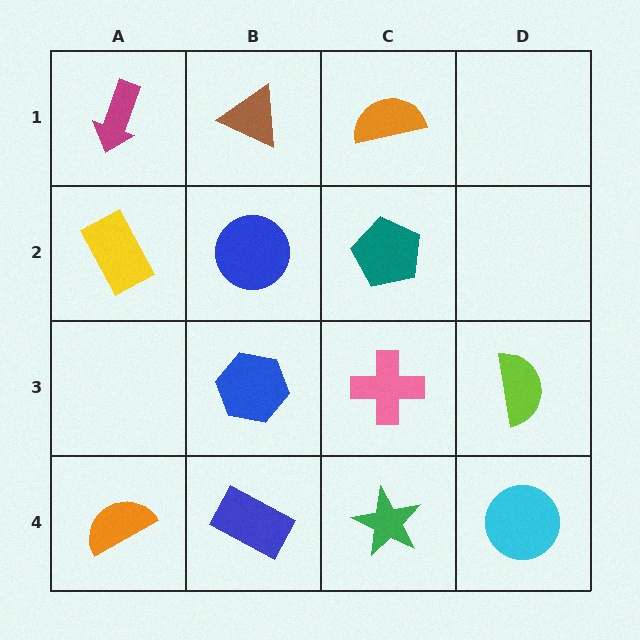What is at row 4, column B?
A blue rectangle.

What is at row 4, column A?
An orange semicircle.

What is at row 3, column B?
A blue hexagon.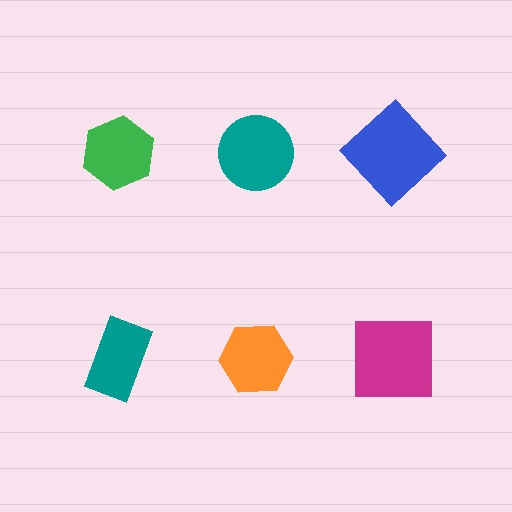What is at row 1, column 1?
A green hexagon.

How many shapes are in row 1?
3 shapes.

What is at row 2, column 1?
A teal rectangle.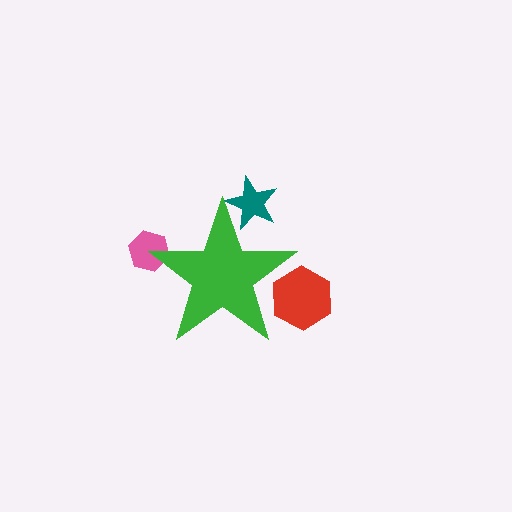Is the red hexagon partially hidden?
Yes, the red hexagon is partially hidden behind the green star.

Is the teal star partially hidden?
Yes, the teal star is partially hidden behind the green star.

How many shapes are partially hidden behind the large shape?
3 shapes are partially hidden.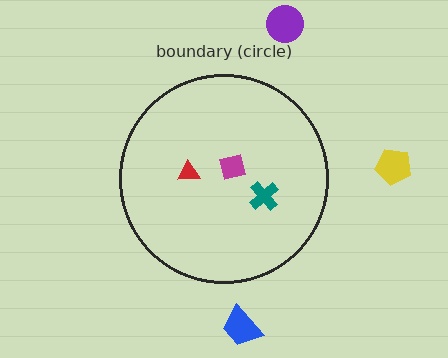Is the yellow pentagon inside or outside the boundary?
Outside.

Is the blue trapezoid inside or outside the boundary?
Outside.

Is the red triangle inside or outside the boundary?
Inside.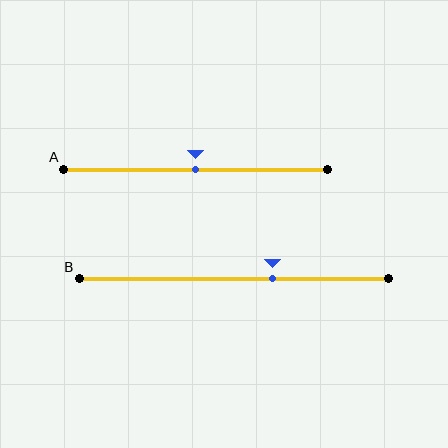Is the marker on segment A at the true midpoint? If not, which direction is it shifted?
Yes, the marker on segment A is at the true midpoint.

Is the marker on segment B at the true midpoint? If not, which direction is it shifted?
No, the marker on segment B is shifted to the right by about 13% of the segment length.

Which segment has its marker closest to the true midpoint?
Segment A has its marker closest to the true midpoint.